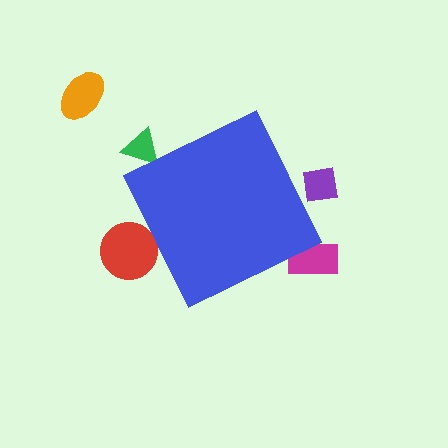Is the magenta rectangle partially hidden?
Yes, the magenta rectangle is partially hidden behind the blue diamond.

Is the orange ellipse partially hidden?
No, the orange ellipse is fully visible.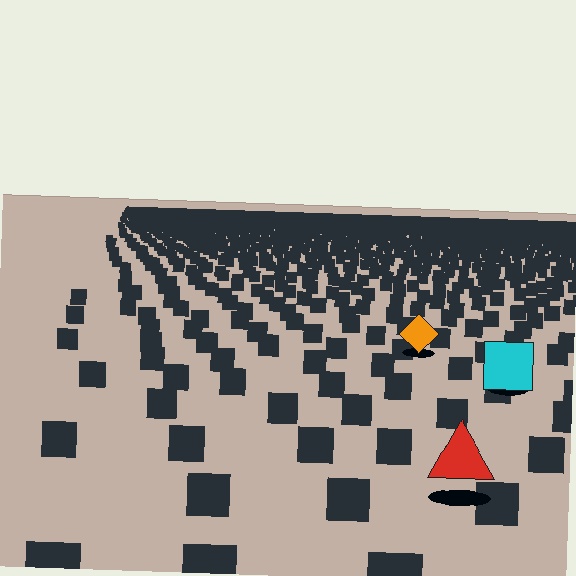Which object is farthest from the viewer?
The orange diamond is farthest from the viewer. It appears smaller and the ground texture around it is denser.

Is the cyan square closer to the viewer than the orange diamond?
Yes. The cyan square is closer — you can tell from the texture gradient: the ground texture is coarser near it.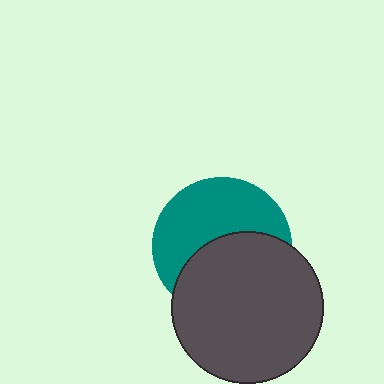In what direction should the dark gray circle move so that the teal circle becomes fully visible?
The dark gray circle should move down. That is the shortest direction to clear the overlap and leave the teal circle fully visible.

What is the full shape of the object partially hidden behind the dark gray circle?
The partially hidden object is a teal circle.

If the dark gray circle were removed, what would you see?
You would see the complete teal circle.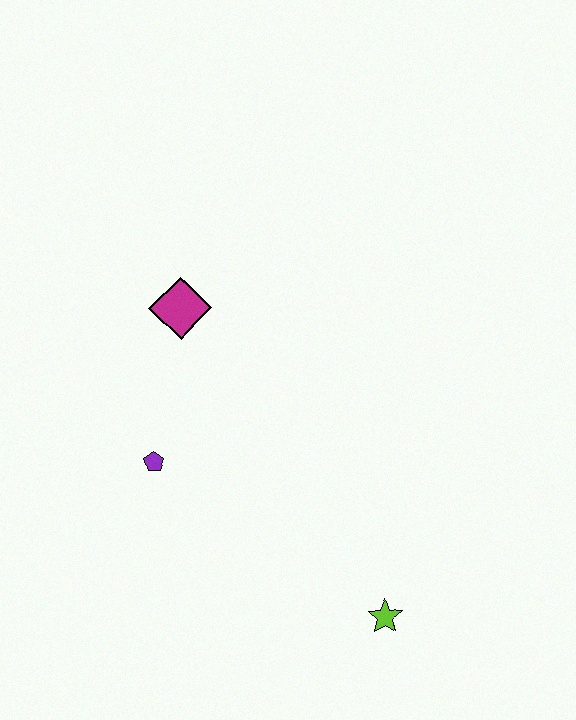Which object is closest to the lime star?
The purple pentagon is closest to the lime star.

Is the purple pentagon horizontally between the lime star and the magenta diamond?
No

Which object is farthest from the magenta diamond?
The lime star is farthest from the magenta diamond.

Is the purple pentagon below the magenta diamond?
Yes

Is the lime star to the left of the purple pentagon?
No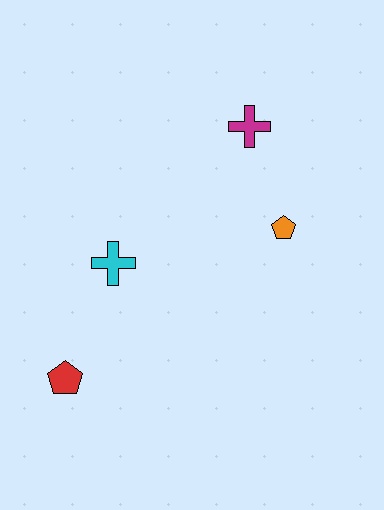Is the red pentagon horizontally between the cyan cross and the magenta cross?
No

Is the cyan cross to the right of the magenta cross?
No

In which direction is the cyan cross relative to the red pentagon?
The cyan cross is above the red pentagon.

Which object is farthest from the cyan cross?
The magenta cross is farthest from the cyan cross.